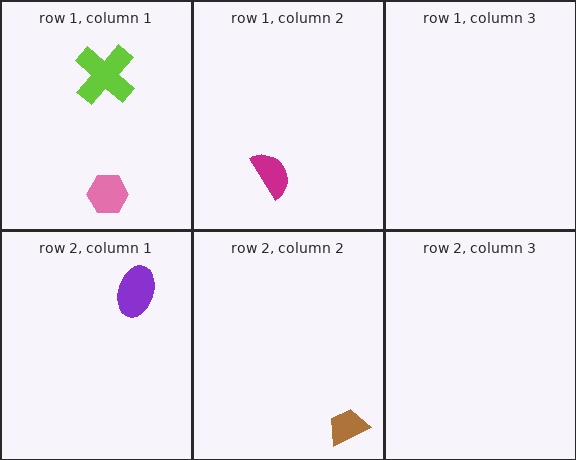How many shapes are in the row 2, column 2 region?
1.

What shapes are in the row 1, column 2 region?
The magenta semicircle.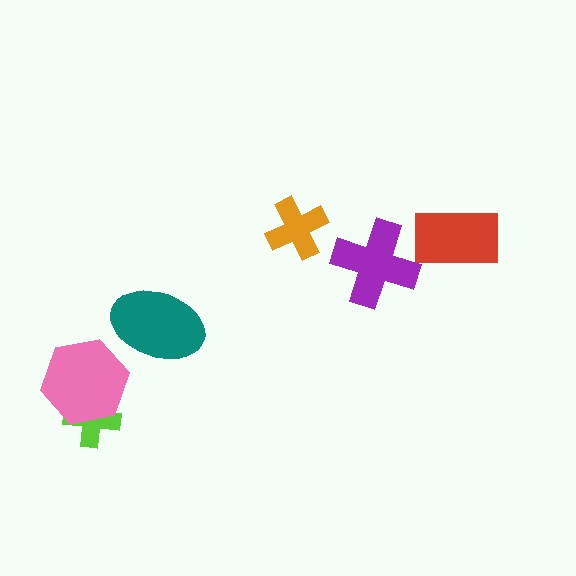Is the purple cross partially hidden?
No, no other shape covers it.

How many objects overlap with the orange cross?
0 objects overlap with the orange cross.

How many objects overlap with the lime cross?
1 object overlaps with the lime cross.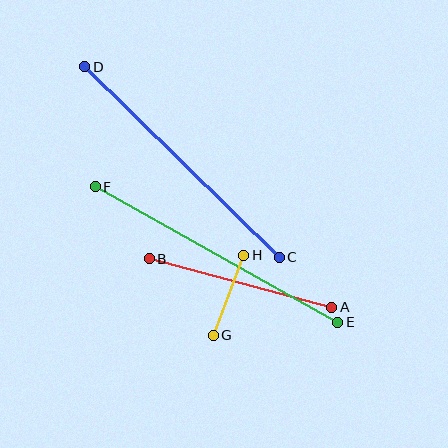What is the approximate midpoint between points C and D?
The midpoint is at approximately (182, 162) pixels.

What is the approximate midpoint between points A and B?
The midpoint is at approximately (241, 283) pixels.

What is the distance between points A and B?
The distance is approximately 189 pixels.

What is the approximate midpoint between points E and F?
The midpoint is at approximately (217, 255) pixels.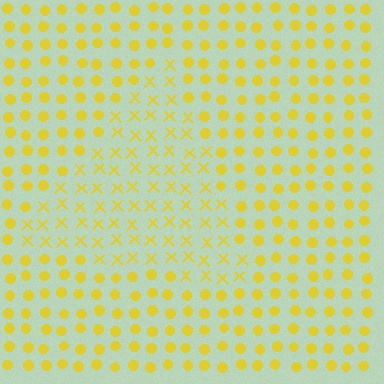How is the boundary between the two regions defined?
The boundary is defined by a change in element shape: X marks inside vs. circles outside. All elements share the same color and spacing.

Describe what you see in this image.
The image is filled with small yellow elements arranged in a uniform grid. A triangle-shaped region contains X marks, while the surrounding area contains circles. The boundary is defined purely by the change in element shape.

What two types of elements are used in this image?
The image uses X marks inside the triangle region and circles outside it.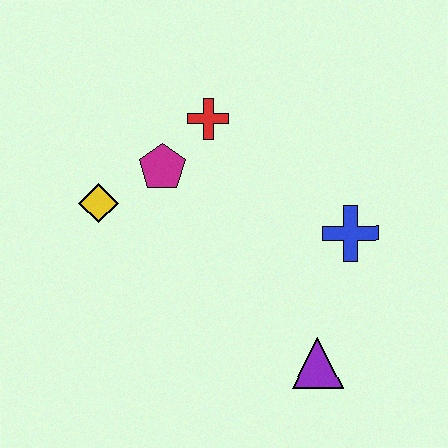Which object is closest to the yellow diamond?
The magenta pentagon is closest to the yellow diamond.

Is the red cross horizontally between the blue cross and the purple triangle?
No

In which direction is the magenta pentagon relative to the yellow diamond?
The magenta pentagon is to the right of the yellow diamond.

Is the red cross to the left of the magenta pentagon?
No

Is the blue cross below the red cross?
Yes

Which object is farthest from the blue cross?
The yellow diamond is farthest from the blue cross.